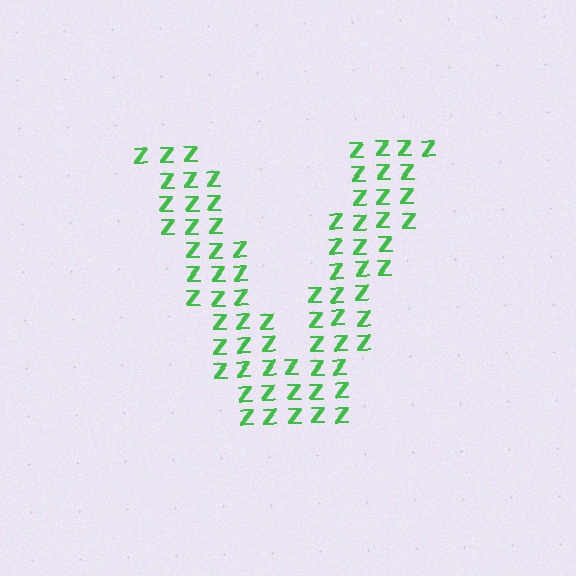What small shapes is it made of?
It is made of small letter Z's.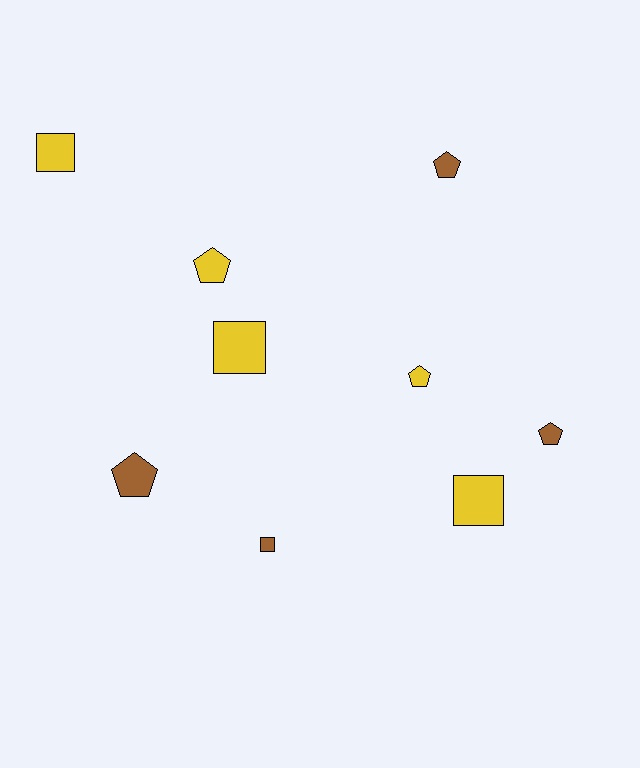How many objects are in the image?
There are 9 objects.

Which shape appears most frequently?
Pentagon, with 5 objects.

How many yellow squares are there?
There are 3 yellow squares.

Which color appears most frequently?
Yellow, with 5 objects.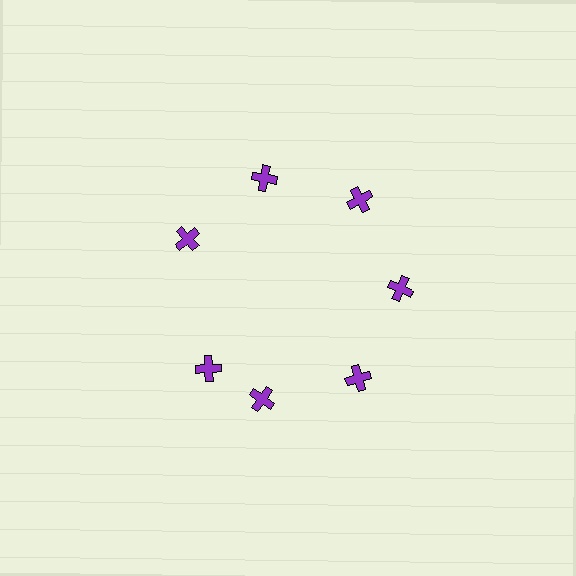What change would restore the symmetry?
The symmetry would be restored by rotating it back into even spacing with its neighbors so that all 7 crosses sit at equal angles and equal distance from the center.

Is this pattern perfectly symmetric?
No. The 7 purple crosses are arranged in a ring, but one element near the 8 o'clock position is rotated out of alignment along the ring, breaking the 7-fold rotational symmetry.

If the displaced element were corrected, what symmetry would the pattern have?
It would have 7-fold rotational symmetry — the pattern would map onto itself every 51 degrees.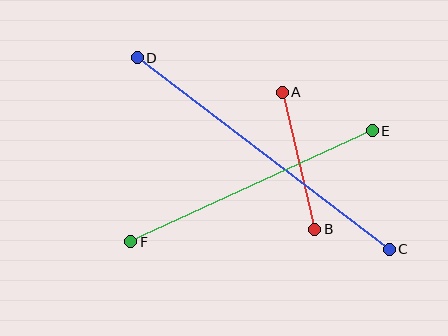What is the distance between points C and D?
The distance is approximately 316 pixels.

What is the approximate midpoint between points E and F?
The midpoint is at approximately (251, 186) pixels.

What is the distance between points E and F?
The distance is approximately 265 pixels.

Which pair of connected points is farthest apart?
Points C and D are farthest apart.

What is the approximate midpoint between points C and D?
The midpoint is at approximately (263, 154) pixels.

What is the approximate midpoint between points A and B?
The midpoint is at approximately (299, 161) pixels.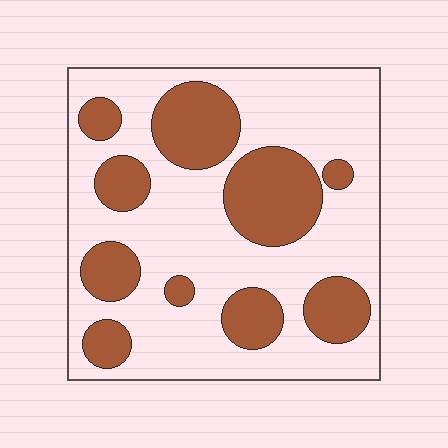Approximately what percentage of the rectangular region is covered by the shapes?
Approximately 30%.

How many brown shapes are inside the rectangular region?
10.